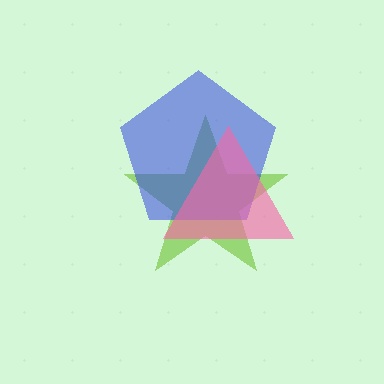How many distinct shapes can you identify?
There are 3 distinct shapes: a lime star, a blue pentagon, a pink triangle.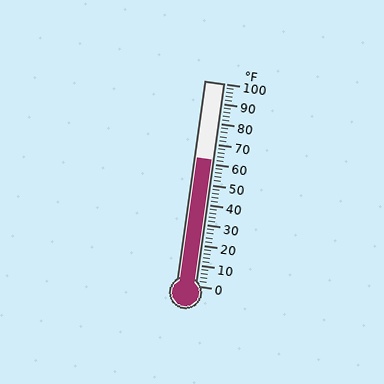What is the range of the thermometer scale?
The thermometer scale ranges from 0°F to 100°F.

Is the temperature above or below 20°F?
The temperature is above 20°F.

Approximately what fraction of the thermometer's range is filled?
The thermometer is filled to approximately 60% of its range.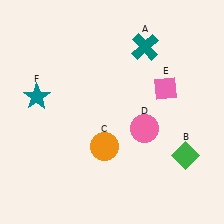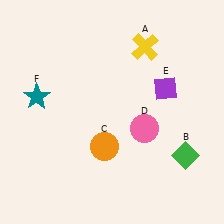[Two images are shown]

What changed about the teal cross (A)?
In Image 1, A is teal. In Image 2, it changed to yellow.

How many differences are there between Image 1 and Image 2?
There are 2 differences between the two images.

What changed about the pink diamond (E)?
In Image 1, E is pink. In Image 2, it changed to purple.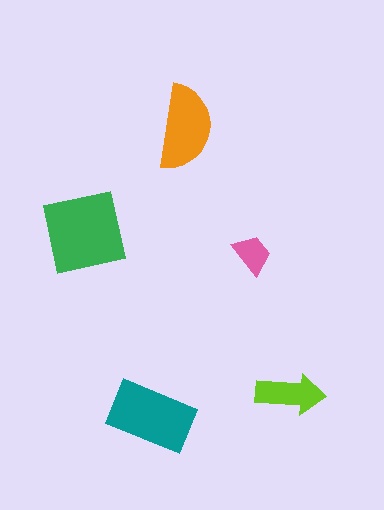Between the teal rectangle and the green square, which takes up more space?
The green square.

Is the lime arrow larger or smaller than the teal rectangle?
Smaller.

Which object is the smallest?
The pink trapezoid.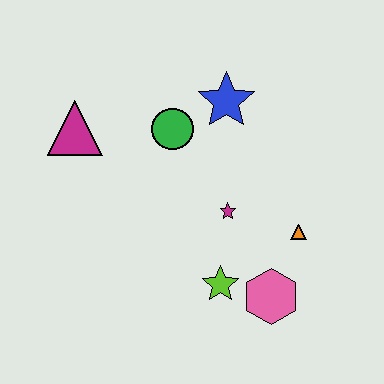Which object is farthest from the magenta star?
The magenta triangle is farthest from the magenta star.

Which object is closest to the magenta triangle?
The green circle is closest to the magenta triangle.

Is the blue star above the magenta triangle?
Yes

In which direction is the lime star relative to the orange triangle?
The lime star is to the left of the orange triangle.